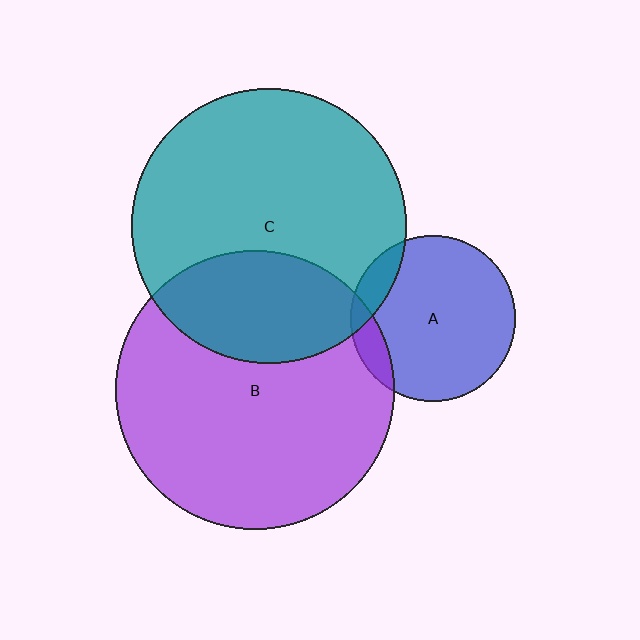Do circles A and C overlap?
Yes.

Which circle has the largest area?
Circle B (purple).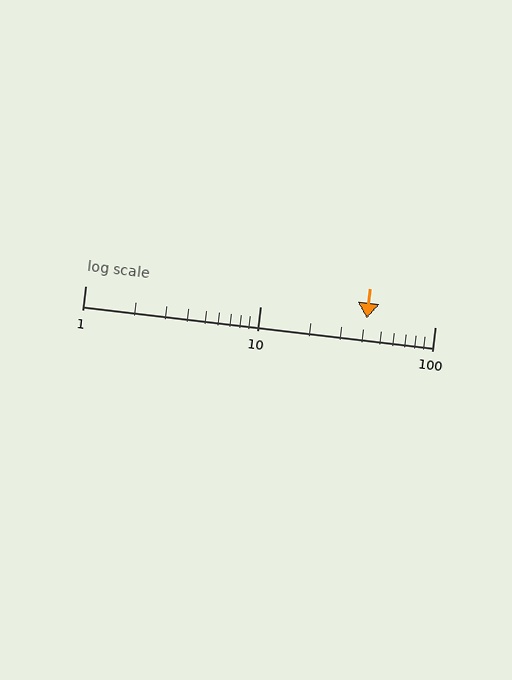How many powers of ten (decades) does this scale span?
The scale spans 2 decades, from 1 to 100.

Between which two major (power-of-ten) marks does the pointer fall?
The pointer is between 10 and 100.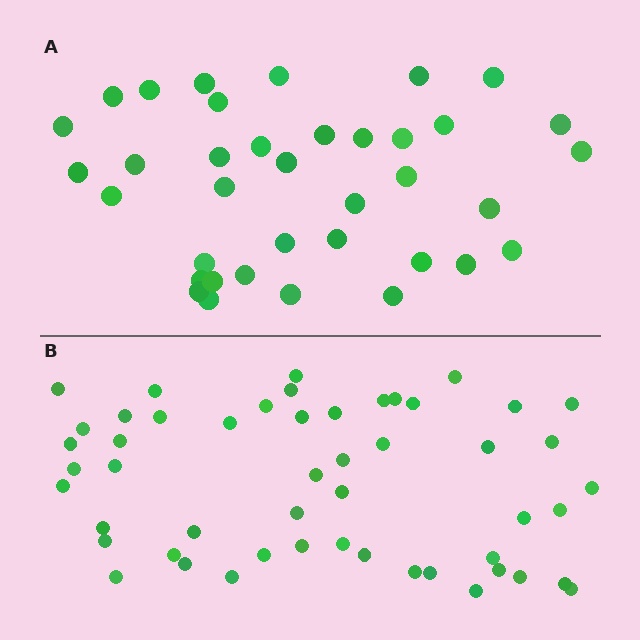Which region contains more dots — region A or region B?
Region B (the bottom region) has more dots.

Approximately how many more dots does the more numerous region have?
Region B has approximately 15 more dots than region A.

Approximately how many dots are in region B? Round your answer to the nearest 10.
About 50 dots. (The exact count is 51, which rounds to 50.)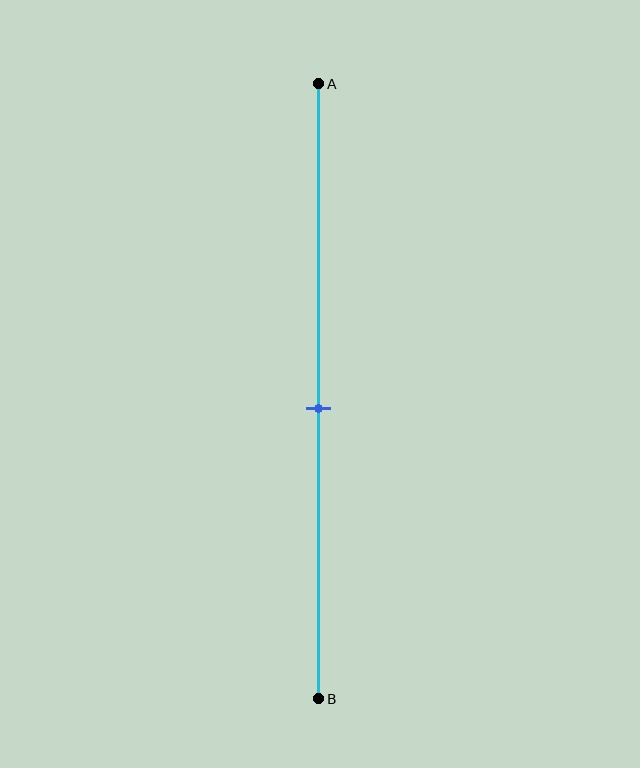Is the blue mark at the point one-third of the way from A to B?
No, the mark is at about 55% from A, not at the 33% one-third point.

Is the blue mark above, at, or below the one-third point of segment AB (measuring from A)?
The blue mark is below the one-third point of segment AB.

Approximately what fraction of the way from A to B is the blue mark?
The blue mark is approximately 55% of the way from A to B.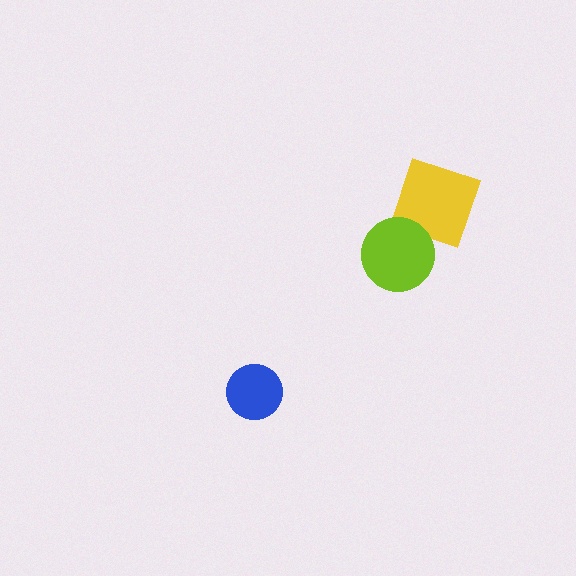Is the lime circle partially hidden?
No, no other shape covers it.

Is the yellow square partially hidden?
Yes, it is partially covered by another shape.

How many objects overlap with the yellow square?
1 object overlaps with the yellow square.